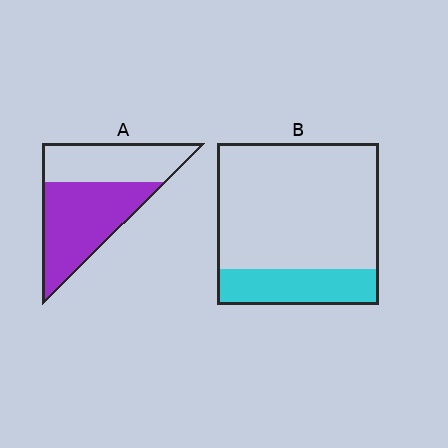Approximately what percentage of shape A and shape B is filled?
A is approximately 60% and B is approximately 20%.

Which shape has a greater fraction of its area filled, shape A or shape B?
Shape A.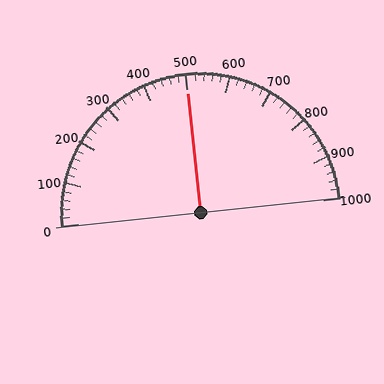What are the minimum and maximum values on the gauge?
The gauge ranges from 0 to 1000.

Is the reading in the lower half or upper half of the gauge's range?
The reading is in the upper half of the range (0 to 1000).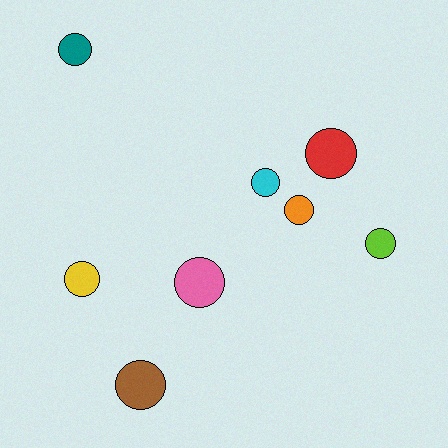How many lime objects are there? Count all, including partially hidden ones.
There is 1 lime object.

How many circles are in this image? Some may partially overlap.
There are 8 circles.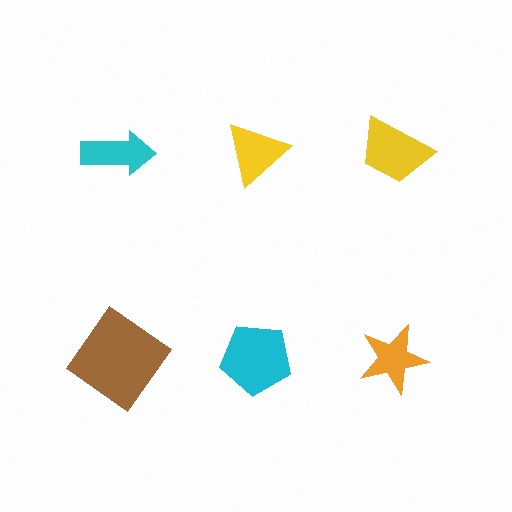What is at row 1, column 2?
A yellow triangle.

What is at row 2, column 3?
An orange star.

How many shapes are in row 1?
3 shapes.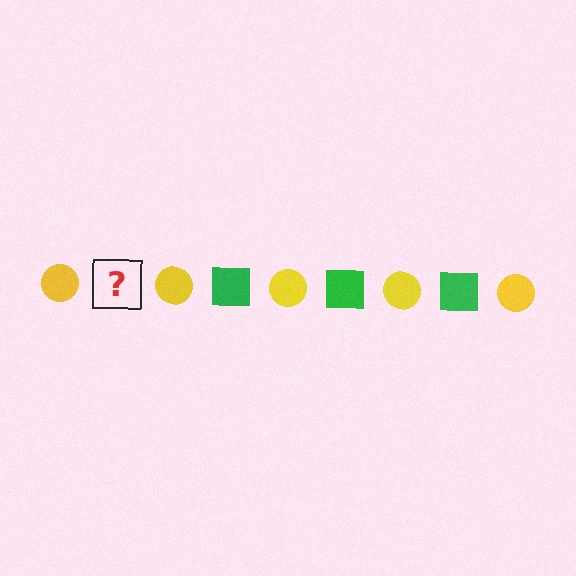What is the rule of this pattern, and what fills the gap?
The rule is that the pattern alternates between yellow circle and green square. The gap should be filled with a green square.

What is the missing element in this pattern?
The missing element is a green square.